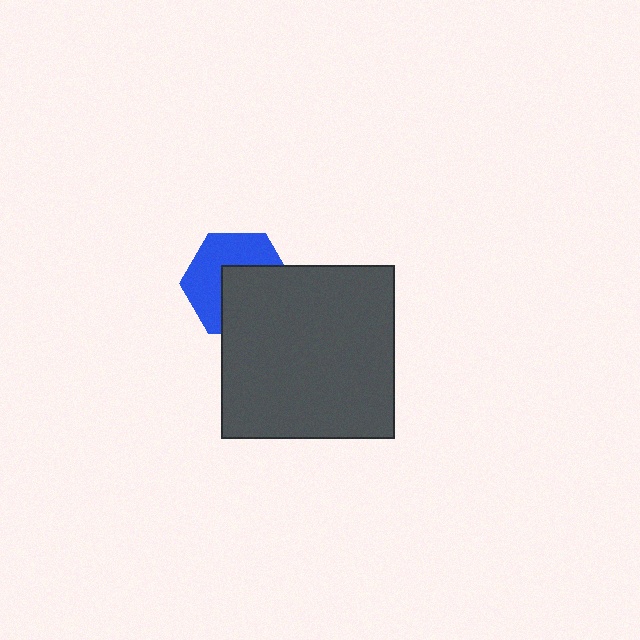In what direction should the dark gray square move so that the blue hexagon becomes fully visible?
The dark gray square should move toward the lower-right. That is the shortest direction to clear the overlap and leave the blue hexagon fully visible.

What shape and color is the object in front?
The object in front is a dark gray square.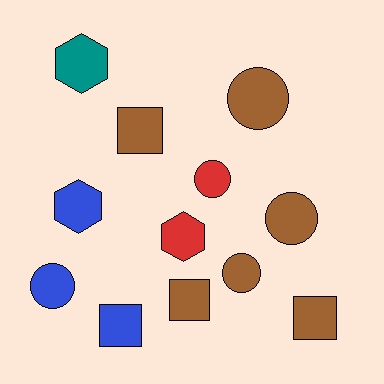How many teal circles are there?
There are no teal circles.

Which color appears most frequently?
Brown, with 6 objects.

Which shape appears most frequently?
Circle, with 5 objects.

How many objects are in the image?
There are 12 objects.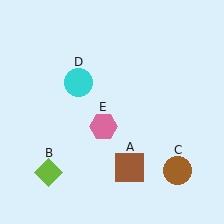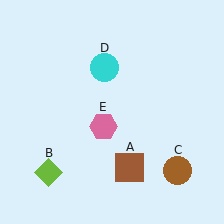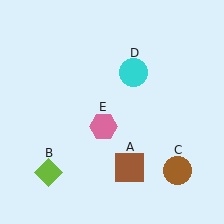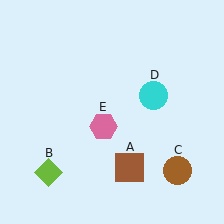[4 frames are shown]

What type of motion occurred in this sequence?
The cyan circle (object D) rotated clockwise around the center of the scene.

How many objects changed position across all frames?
1 object changed position: cyan circle (object D).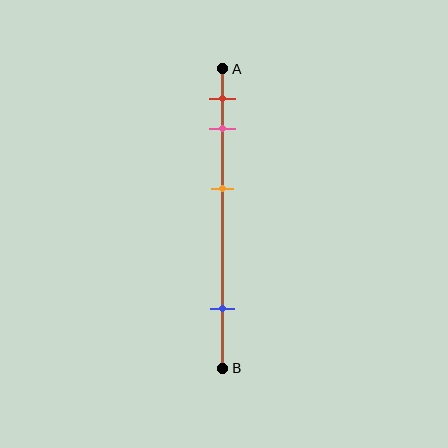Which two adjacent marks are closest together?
The red and pink marks are the closest adjacent pair.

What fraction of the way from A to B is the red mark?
The red mark is approximately 10% (0.1) of the way from A to B.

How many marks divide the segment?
There are 4 marks dividing the segment.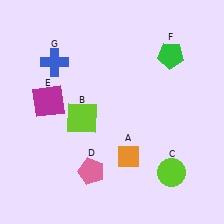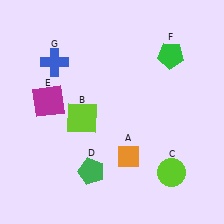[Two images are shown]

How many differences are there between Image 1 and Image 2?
There is 1 difference between the two images.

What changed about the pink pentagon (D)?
In Image 1, D is pink. In Image 2, it changed to green.